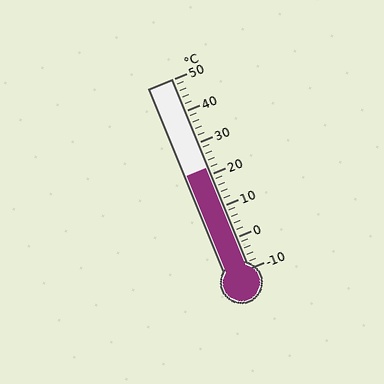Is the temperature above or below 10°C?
The temperature is above 10°C.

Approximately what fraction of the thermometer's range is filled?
The thermometer is filled to approximately 55% of its range.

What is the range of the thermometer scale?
The thermometer scale ranges from -10°C to 50°C.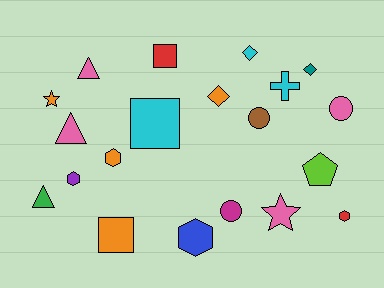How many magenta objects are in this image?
There is 1 magenta object.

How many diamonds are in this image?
There are 3 diamonds.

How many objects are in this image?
There are 20 objects.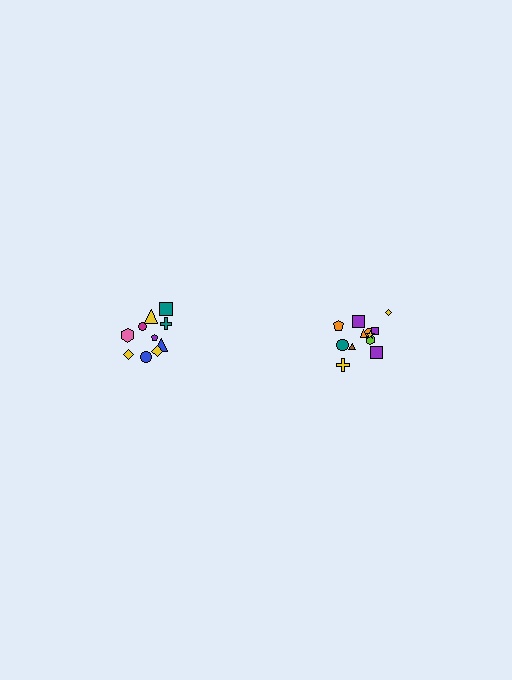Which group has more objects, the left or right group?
The right group.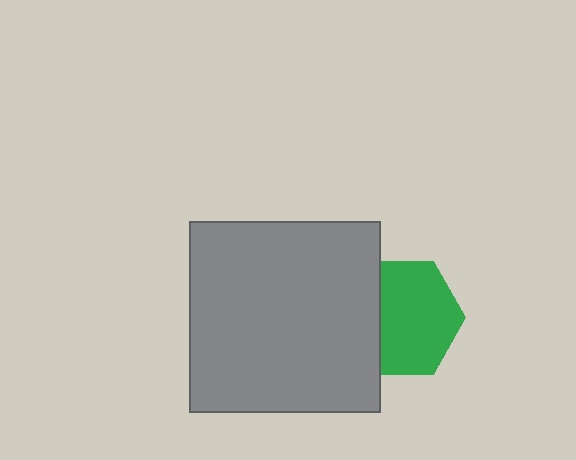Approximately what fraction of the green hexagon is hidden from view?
Roughly 30% of the green hexagon is hidden behind the gray square.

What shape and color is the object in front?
The object in front is a gray square.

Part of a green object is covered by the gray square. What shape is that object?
It is a hexagon.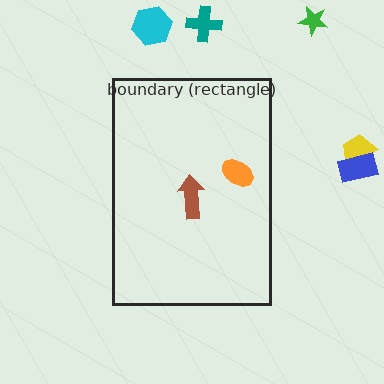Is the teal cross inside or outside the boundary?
Outside.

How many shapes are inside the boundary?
2 inside, 5 outside.